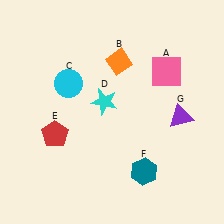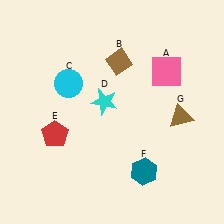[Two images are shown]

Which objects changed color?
B changed from orange to brown. G changed from purple to brown.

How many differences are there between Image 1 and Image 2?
There are 2 differences between the two images.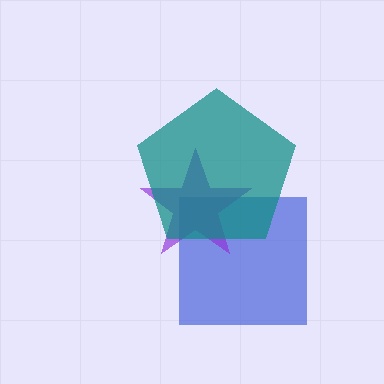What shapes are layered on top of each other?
The layered shapes are: a blue square, a purple star, a teal pentagon.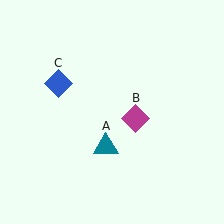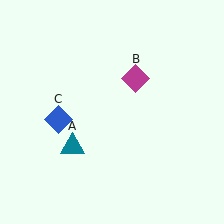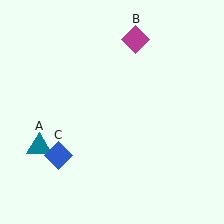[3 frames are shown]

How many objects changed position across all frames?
3 objects changed position: teal triangle (object A), magenta diamond (object B), blue diamond (object C).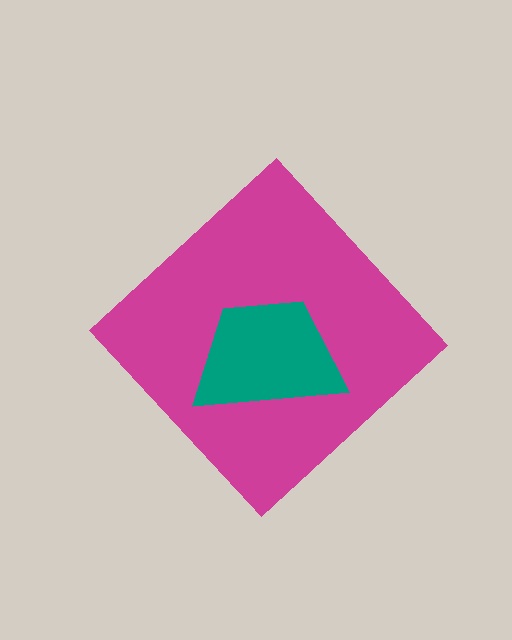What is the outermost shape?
The magenta diamond.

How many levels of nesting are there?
2.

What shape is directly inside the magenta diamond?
The teal trapezoid.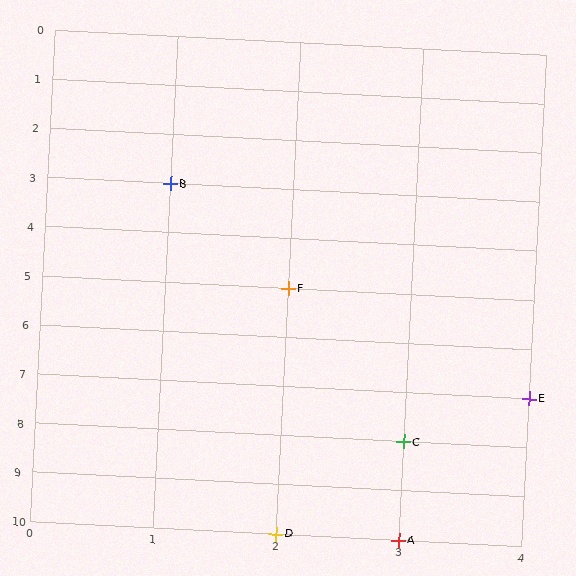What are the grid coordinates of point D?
Point D is at grid coordinates (2, 10).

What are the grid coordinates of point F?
Point F is at grid coordinates (2, 5).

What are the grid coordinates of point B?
Point B is at grid coordinates (1, 3).